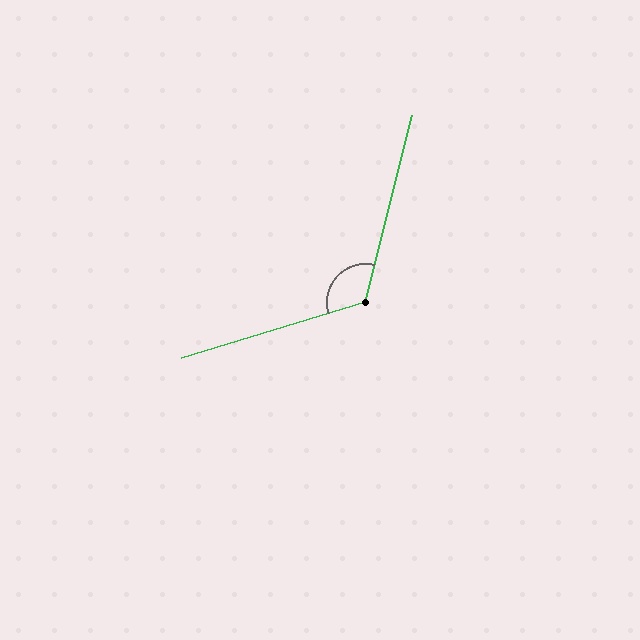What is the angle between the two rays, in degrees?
Approximately 121 degrees.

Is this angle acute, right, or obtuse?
It is obtuse.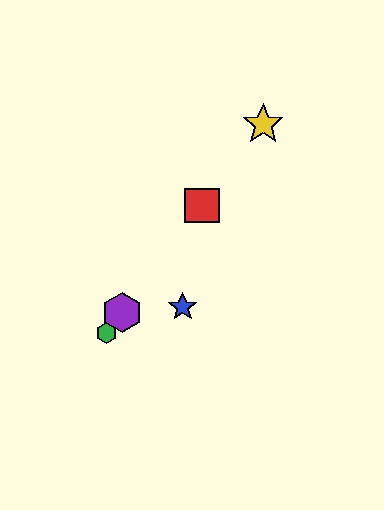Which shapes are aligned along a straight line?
The red square, the green hexagon, the yellow star, the purple hexagon are aligned along a straight line.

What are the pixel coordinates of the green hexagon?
The green hexagon is at (106, 333).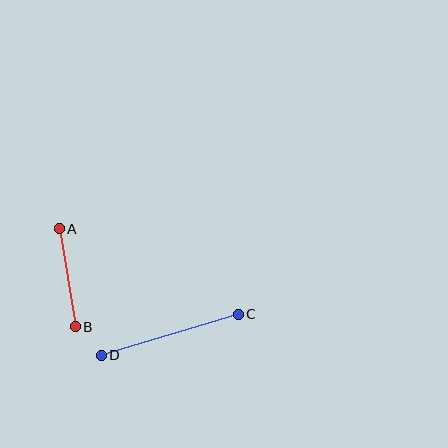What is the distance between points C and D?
The distance is approximately 143 pixels.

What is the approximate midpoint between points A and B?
The midpoint is at approximately (67, 278) pixels.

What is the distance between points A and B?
The distance is approximately 99 pixels.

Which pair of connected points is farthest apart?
Points C and D are farthest apart.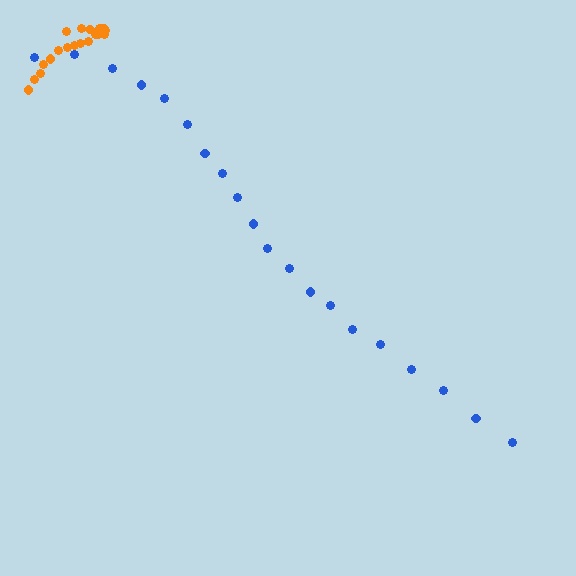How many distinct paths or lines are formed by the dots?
There are 2 distinct paths.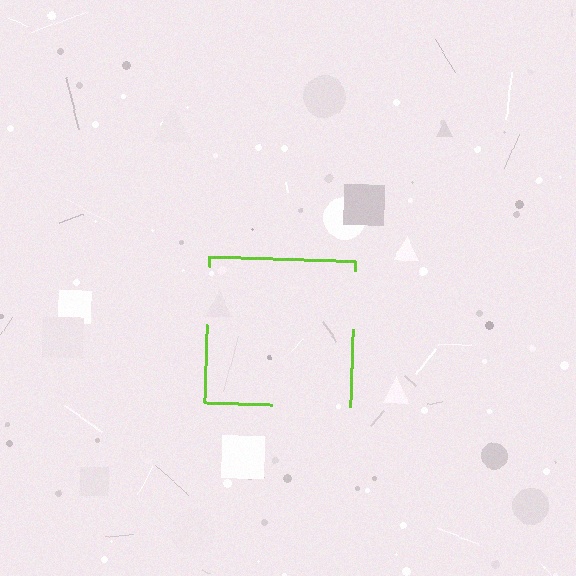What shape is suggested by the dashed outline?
The dashed outline suggests a square.